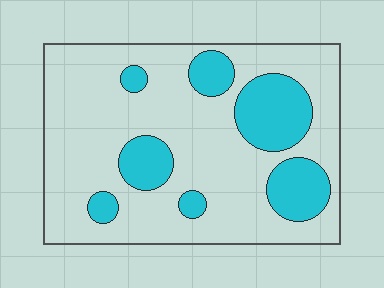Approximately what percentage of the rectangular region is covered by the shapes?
Approximately 25%.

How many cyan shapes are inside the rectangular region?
7.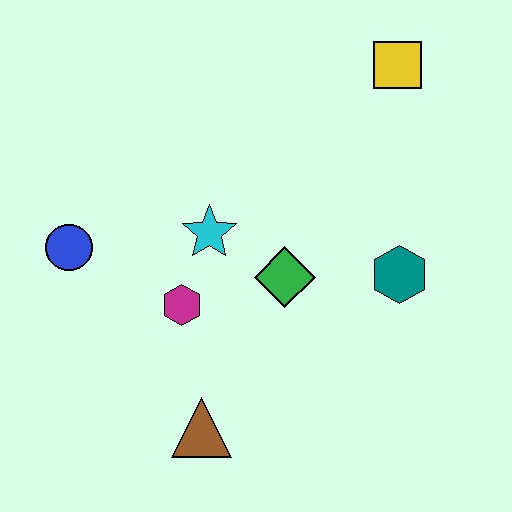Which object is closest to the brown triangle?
The magenta hexagon is closest to the brown triangle.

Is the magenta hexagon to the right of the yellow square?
No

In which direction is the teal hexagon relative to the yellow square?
The teal hexagon is below the yellow square.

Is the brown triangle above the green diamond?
No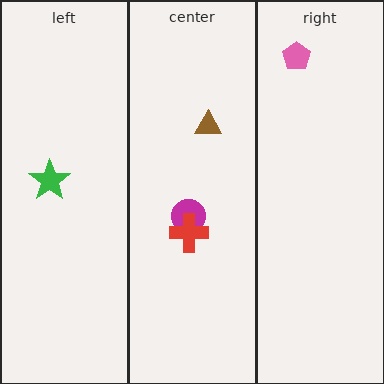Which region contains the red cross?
The center region.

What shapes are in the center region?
The magenta circle, the red cross, the brown triangle.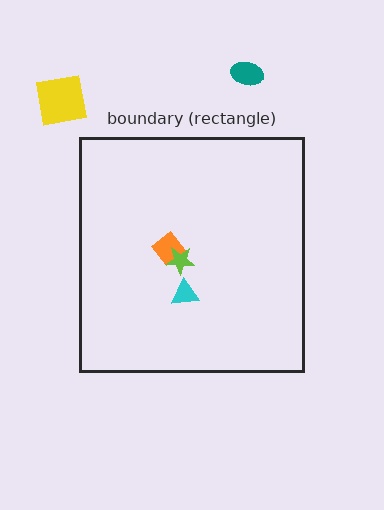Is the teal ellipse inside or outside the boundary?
Outside.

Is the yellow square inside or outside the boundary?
Outside.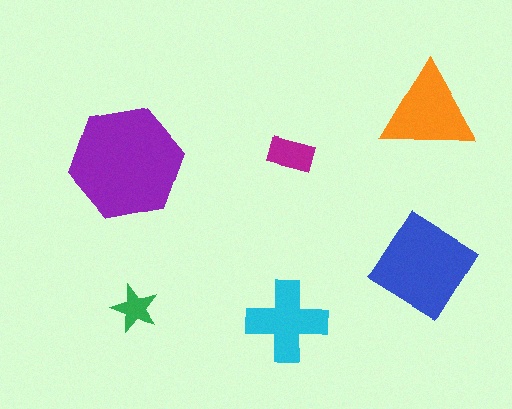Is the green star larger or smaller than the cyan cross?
Smaller.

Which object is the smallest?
The green star.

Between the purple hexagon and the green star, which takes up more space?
The purple hexagon.